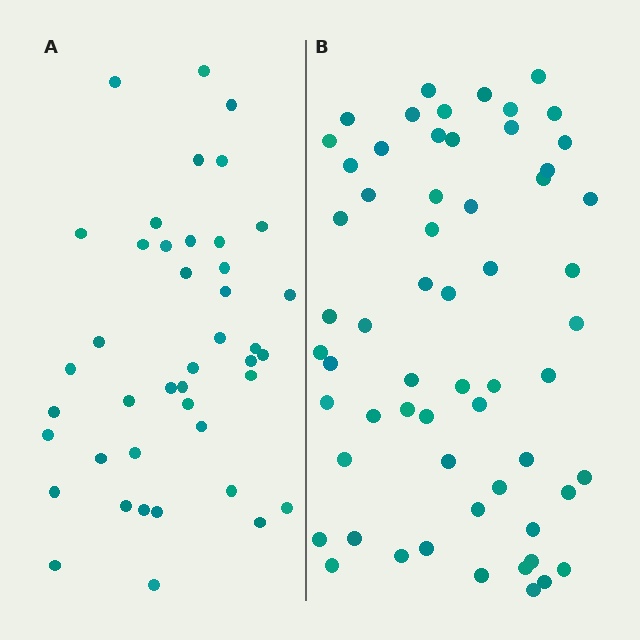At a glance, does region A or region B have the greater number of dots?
Region B (the right region) has more dots.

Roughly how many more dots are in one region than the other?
Region B has approximately 20 more dots than region A.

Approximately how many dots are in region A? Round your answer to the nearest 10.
About 40 dots. (The exact count is 42, which rounds to 40.)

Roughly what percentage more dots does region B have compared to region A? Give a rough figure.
About 45% more.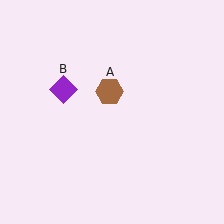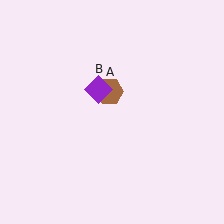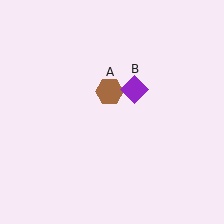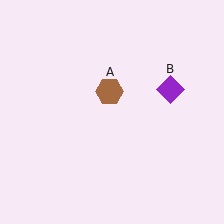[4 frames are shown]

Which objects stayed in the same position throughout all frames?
Brown hexagon (object A) remained stationary.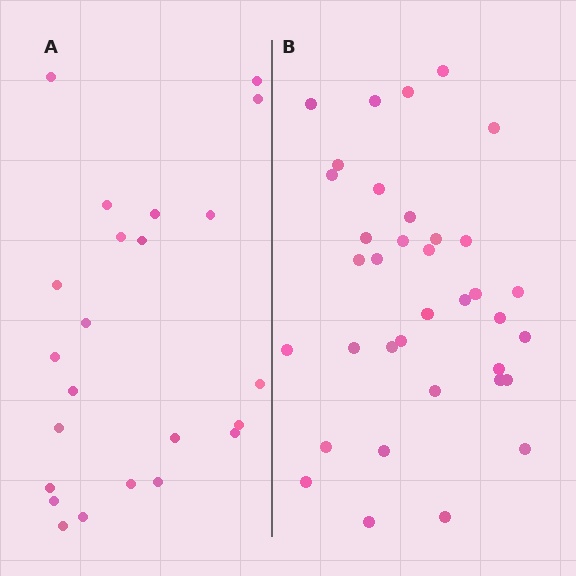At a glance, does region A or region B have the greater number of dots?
Region B (the right region) has more dots.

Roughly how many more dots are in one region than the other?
Region B has approximately 15 more dots than region A.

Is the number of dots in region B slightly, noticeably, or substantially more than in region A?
Region B has substantially more. The ratio is roughly 1.6 to 1.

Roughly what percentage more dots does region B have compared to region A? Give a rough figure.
About 55% more.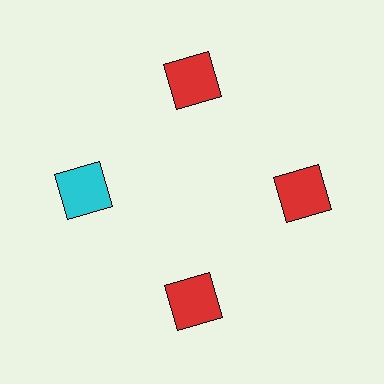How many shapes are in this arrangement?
There are 4 shapes arranged in a ring pattern.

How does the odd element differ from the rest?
It has a different color: cyan instead of red.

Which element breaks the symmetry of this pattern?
The cyan square at roughly the 9 o'clock position breaks the symmetry. All other shapes are red squares.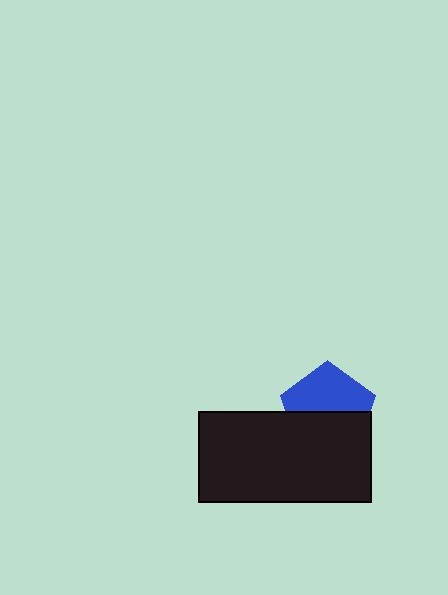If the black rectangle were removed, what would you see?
You would see the complete blue pentagon.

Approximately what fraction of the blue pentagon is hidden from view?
Roughly 48% of the blue pentagon is hidden behind the black rectangle.